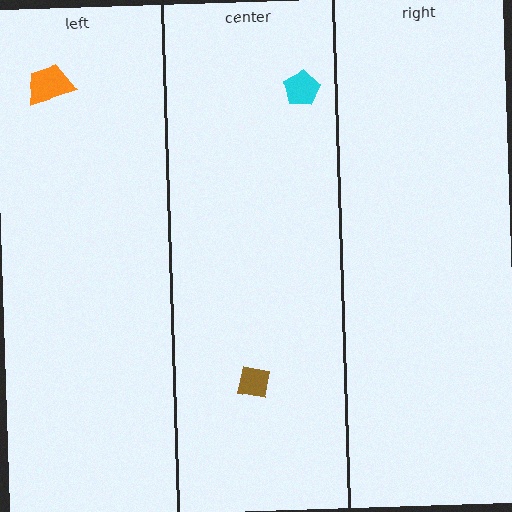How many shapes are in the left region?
1.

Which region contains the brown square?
The center region.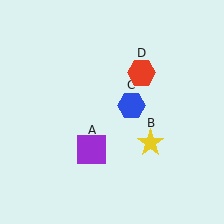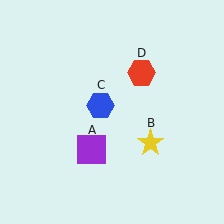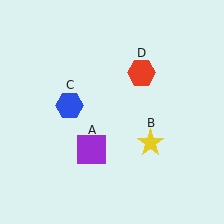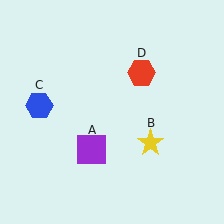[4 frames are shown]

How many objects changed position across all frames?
1 object changed position: blue hexagon (object C).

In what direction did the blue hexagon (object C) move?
The blue hexagon (object C) moved left.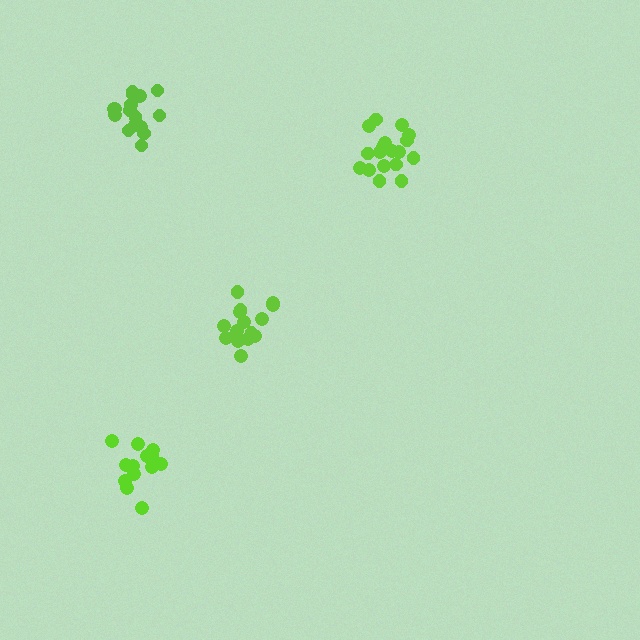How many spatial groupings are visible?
There are 4 spatial groupings.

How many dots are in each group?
Group 1: 18 dots, Group 2: 16 dots, Group 3: 16 dots, Group 4: 14 dots (64 total).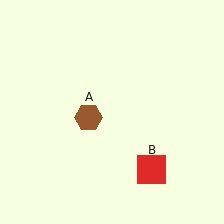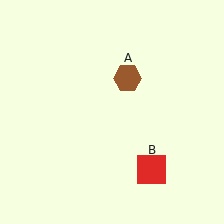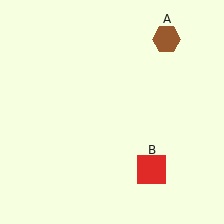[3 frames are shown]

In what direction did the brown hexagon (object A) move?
The brown hexagon (object A) moved up and to the right.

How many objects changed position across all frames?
1 object changed position: brown hexagon (object A).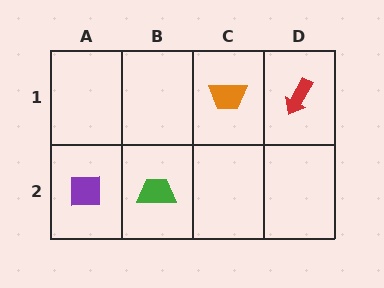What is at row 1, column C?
An orange trapezoid.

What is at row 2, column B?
A green trapezoid.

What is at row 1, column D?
A red arrow.